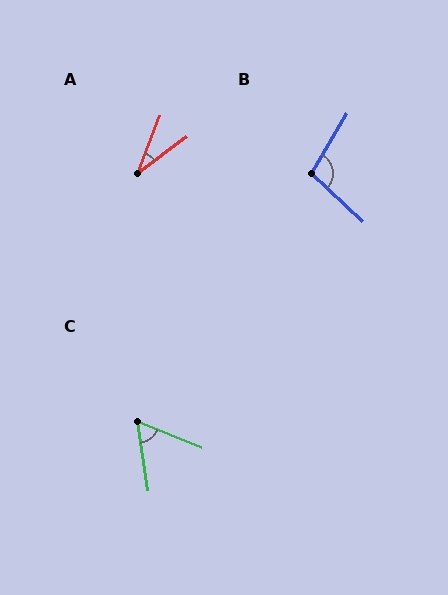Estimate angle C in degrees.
Approximately 59 degrees.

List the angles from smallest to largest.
A (32°), C (59°), B (102°).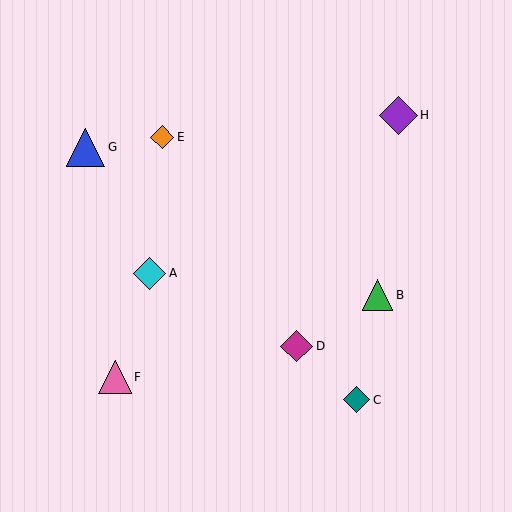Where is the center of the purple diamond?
The center of the purple diamond is at (398, 115).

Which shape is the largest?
The purple diamond (labeled H) is the largest.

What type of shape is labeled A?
Shape A is a cyan diamond.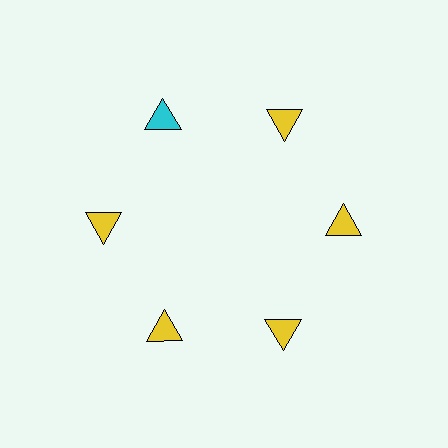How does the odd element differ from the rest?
It has a different color: cyan instead of yellow.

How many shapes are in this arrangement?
There are 6 shapes arranged in a ring pattern.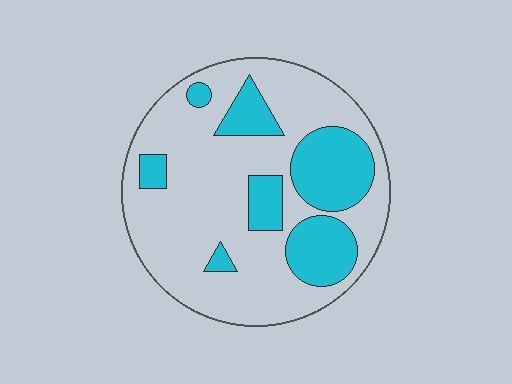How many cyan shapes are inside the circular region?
7.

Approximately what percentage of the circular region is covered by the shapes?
Approximately 30%.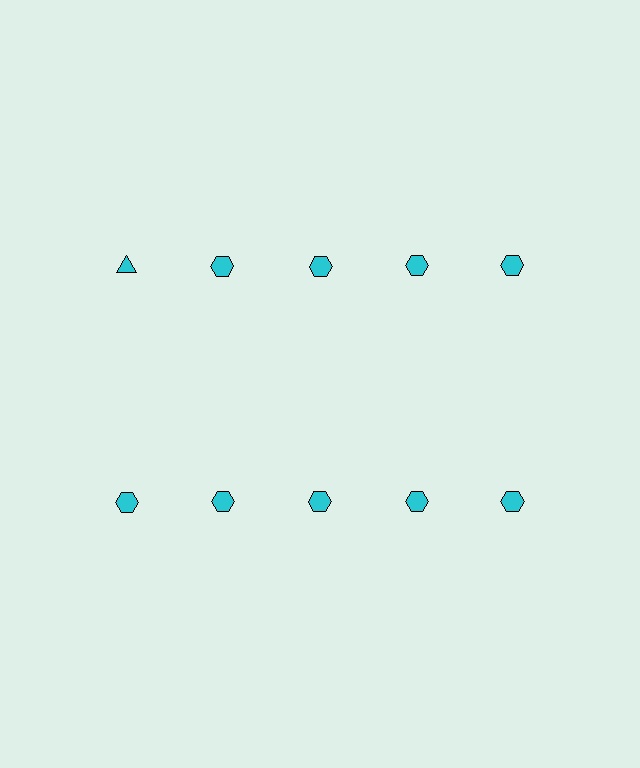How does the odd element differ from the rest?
It has a different shape: triangle instead of hexagon.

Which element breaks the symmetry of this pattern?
The cyan triangle in the top row, leftmost column breaks the symmetry. All other shapes are cyan hexagons.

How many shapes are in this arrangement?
There are 10 shapes arranged in a grid pattern.